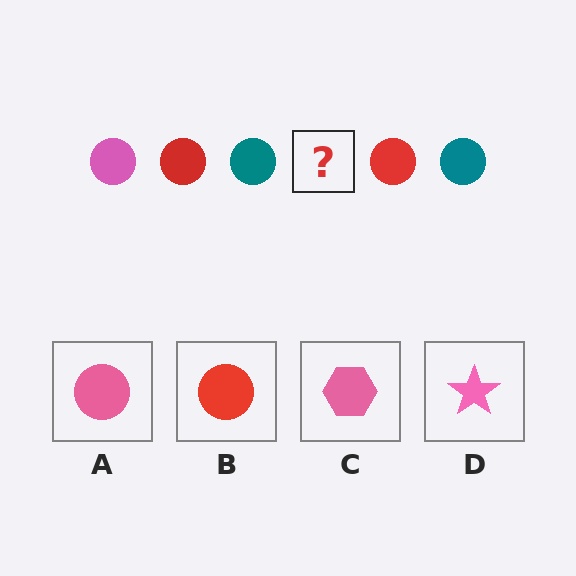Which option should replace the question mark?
Option A.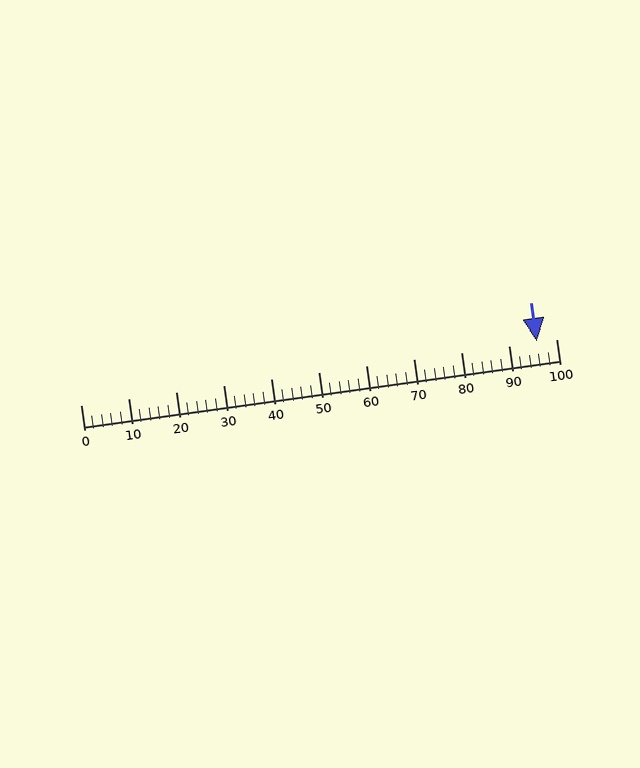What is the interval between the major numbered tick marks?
The major tick marks are spaced 10 units apart.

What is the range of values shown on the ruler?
The ruler shows values from 0 to 100.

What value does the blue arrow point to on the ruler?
The blue arrow points to approximately 96.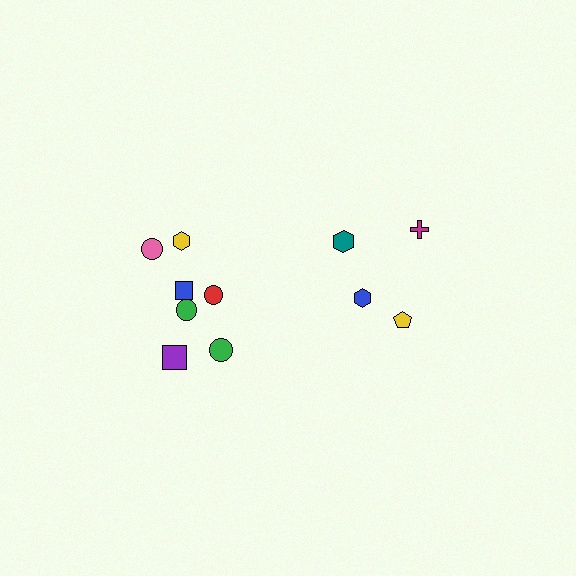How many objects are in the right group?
There are 4 objects.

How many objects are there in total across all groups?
There are 11 objects.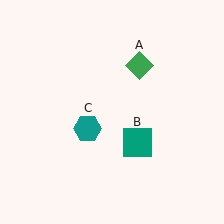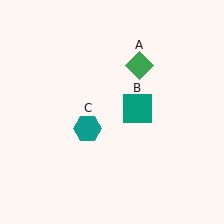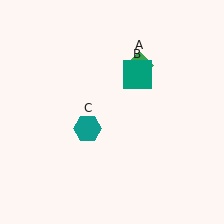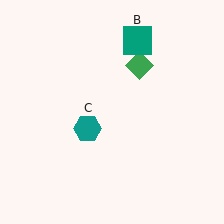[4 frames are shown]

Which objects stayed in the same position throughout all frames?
Green diamond (object A) and teal hexagon (object C) remained stationary.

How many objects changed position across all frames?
1 object changed position: teal square (object B).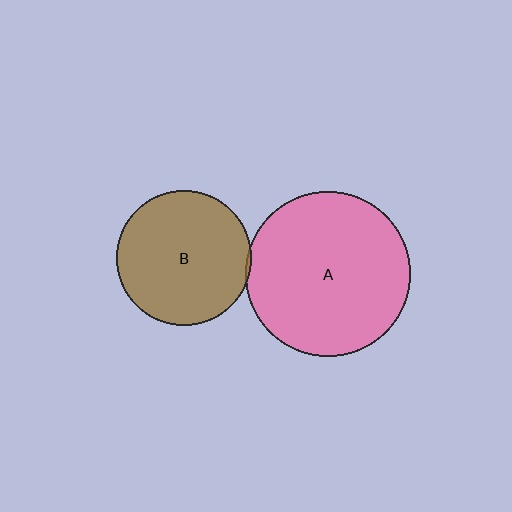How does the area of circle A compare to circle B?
Approximately 1.5 times.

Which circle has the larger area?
Circle A (pink).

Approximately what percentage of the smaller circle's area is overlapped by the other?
Approximately 5%.